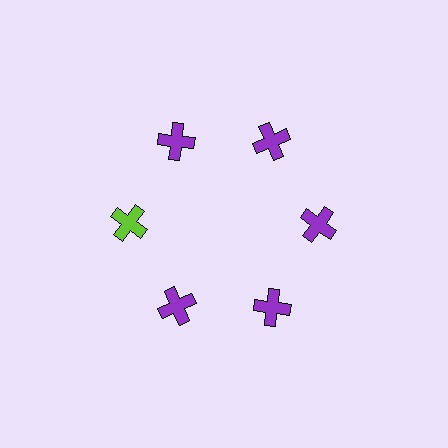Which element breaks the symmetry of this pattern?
The lime cross at roughly the 9 o'clock position breaks the symmetry. All other shapes are purple crosses.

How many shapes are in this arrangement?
There are 6 shapes arranged in a ring pattern.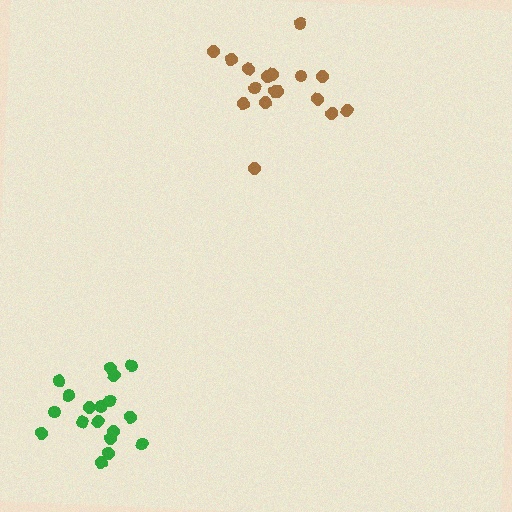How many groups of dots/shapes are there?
There are 2 groups.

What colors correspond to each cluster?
The clusters are colored: green, brown.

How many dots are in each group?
Group 1: 18 dots, Group 2: 17 dots (35 total).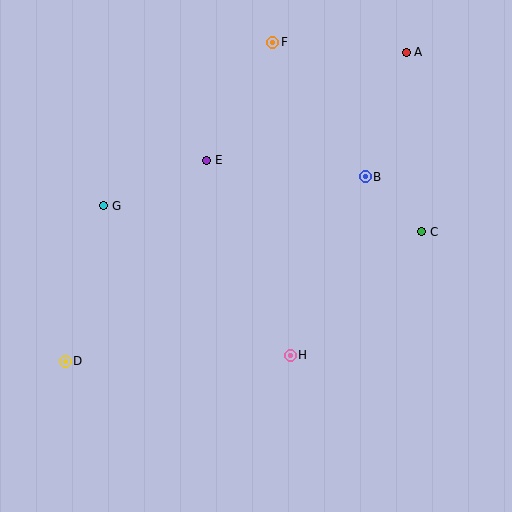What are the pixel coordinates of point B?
Point B is at (365, 177).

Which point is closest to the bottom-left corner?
Point D is closest to the bottom-left corner.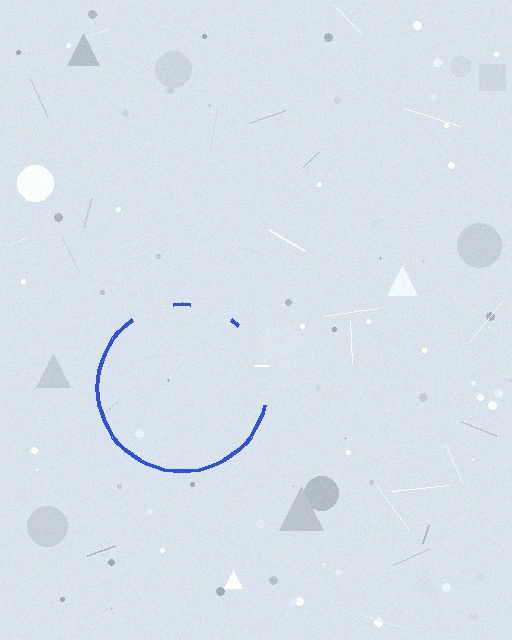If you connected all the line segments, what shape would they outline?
They would outline a circle.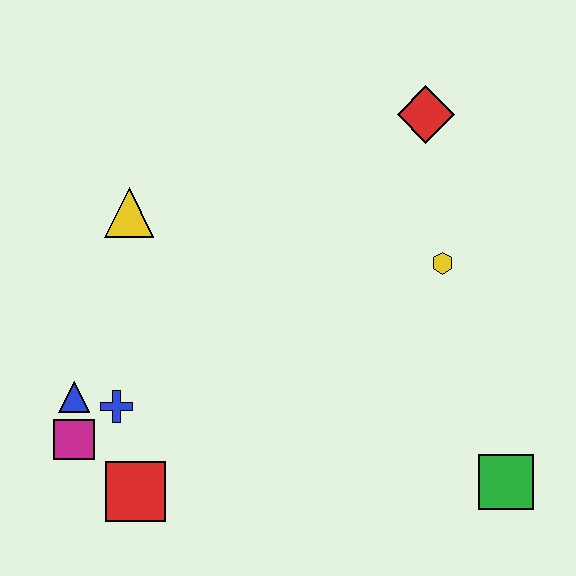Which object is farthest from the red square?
The red diamond is farthest from the red square.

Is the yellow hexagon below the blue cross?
No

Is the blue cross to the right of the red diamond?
No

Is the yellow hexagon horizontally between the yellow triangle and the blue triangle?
No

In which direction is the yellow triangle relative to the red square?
The yellow triangle is above the red square.